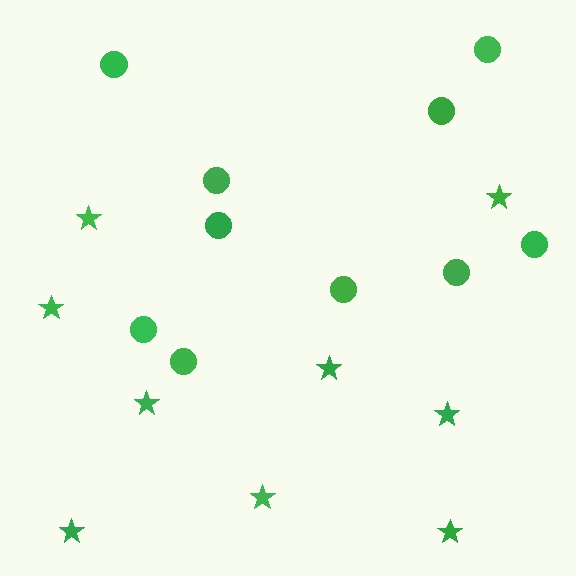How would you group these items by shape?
There are 2 groups: one group of circles (10) and one group of stars (9).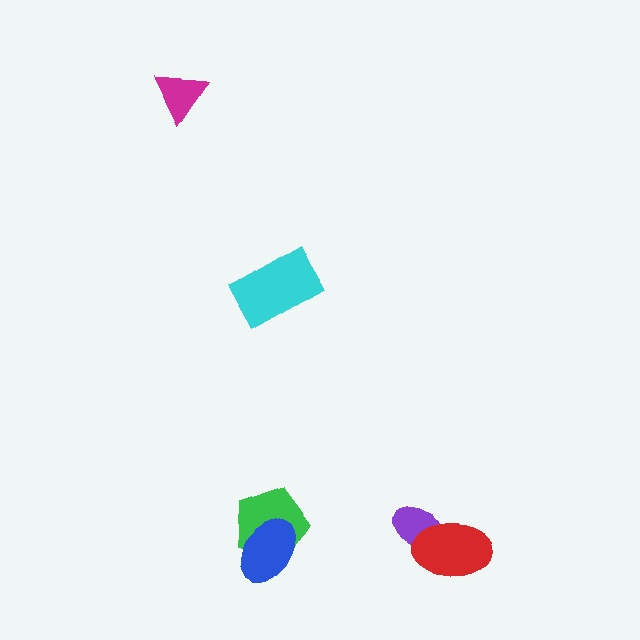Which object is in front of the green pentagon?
The blue ellipse is in front of the green pentagon.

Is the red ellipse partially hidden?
No, no other shape covers it.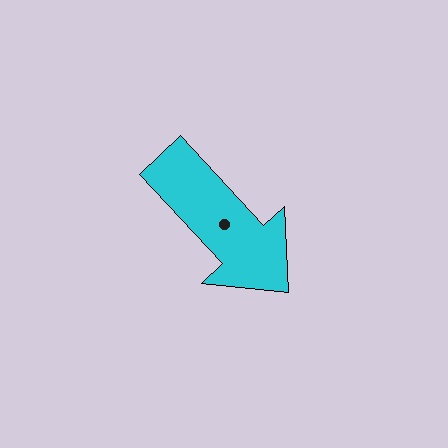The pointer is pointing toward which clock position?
Roughly 5 o'clock.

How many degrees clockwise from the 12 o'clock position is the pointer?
Approximately 137 degrees.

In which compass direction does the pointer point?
Southeast.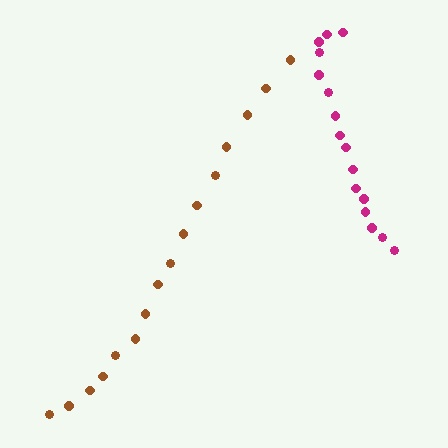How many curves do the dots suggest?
There are 2 distinct paths.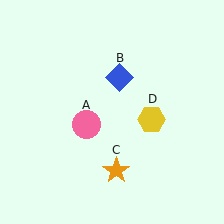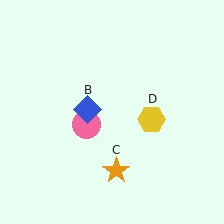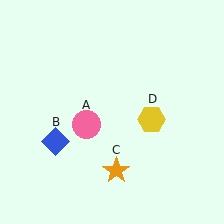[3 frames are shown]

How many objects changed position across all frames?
1 object changed position: blue diamond (object B).